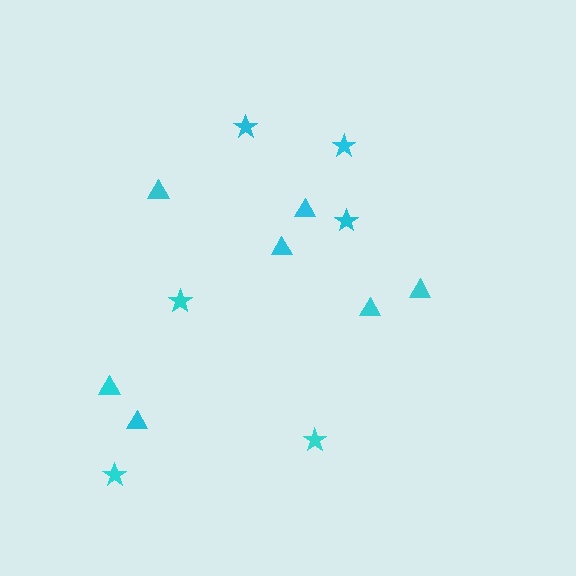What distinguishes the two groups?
There are 2 groups: one group of triangles (7) and one group of stars (6).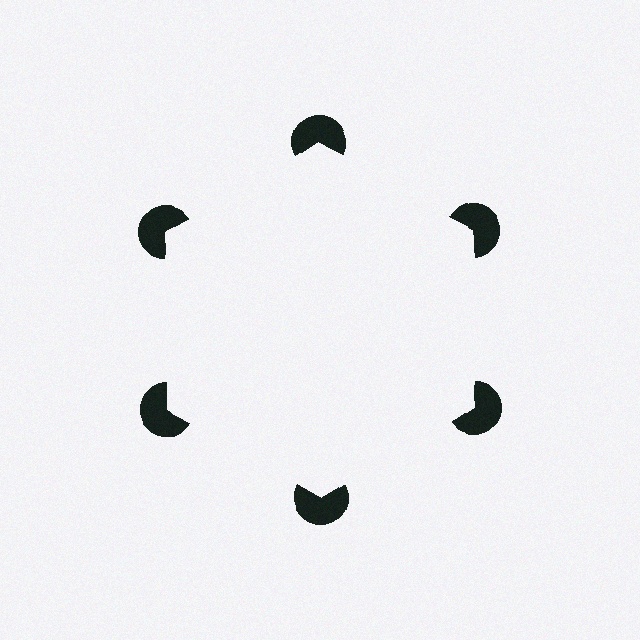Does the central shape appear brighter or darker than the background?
It typically appears slightly brighter than the background, even though no actual brightness change is drawn.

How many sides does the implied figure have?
6 sides.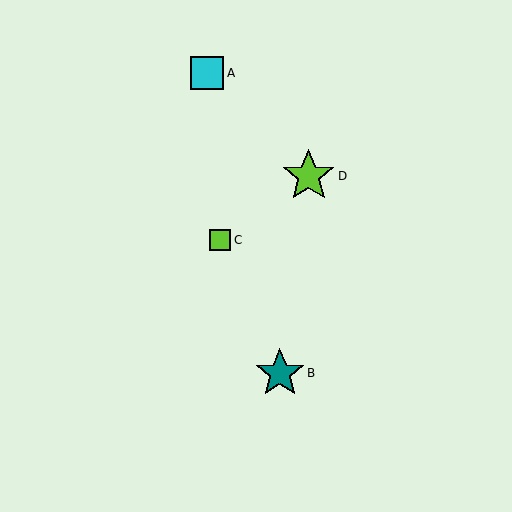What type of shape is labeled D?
Shape D is a lime star.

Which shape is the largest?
The lime star (labeled D) is the largest.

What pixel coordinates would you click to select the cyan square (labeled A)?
Click at (207, 73) to select the cyan square A.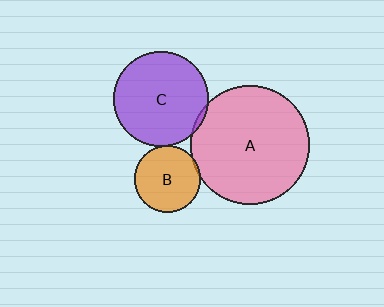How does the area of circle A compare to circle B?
Approximately 3.2 times.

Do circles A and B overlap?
Yes.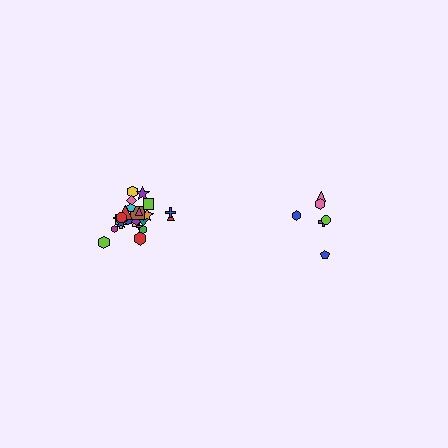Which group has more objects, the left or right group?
The left group.